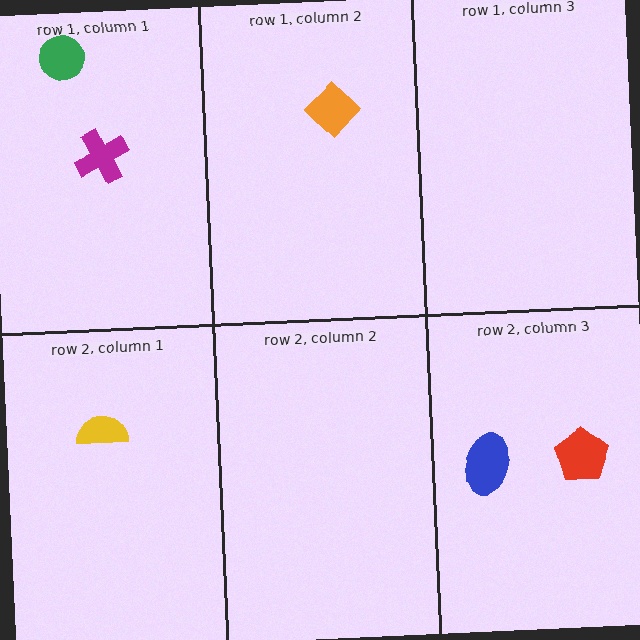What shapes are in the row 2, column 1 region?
The yellow semicircle.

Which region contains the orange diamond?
The row 1, column 2 region.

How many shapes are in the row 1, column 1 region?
2.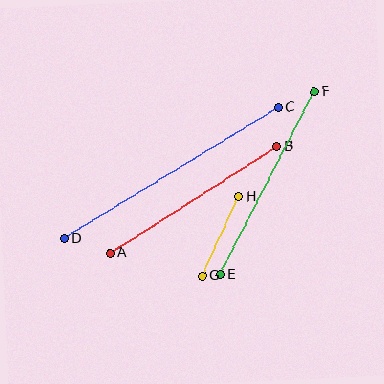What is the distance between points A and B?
The distance is approximately 198 pixels.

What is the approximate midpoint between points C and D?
The midpoint is at approximately (171, 173) pixels.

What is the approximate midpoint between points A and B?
The midpoint is at approximately (193, 200) pixels.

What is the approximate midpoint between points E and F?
The midpoint is at approximately (267, 183) pixels.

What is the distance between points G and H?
The distance is approximately 88 pixels.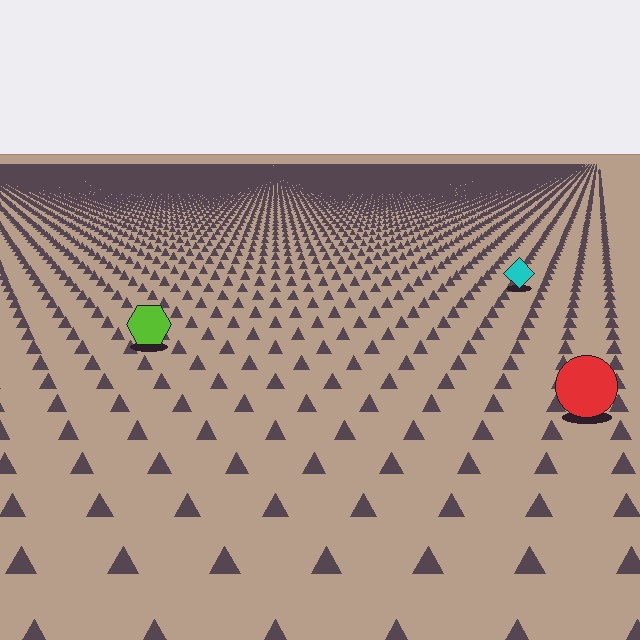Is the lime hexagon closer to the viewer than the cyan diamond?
Yes. The lime hexagon is closer — you can tell from the texture gradient: the ground texture is coarser near it.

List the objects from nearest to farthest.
From nearest to farthest: the red circle, the lime hexagon, the cyan diamond.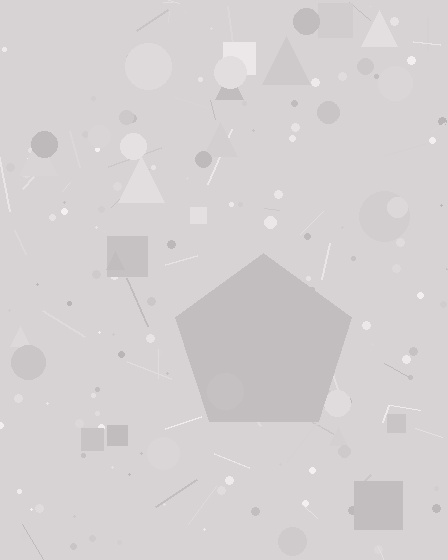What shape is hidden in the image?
A pentagon is hidden in the image.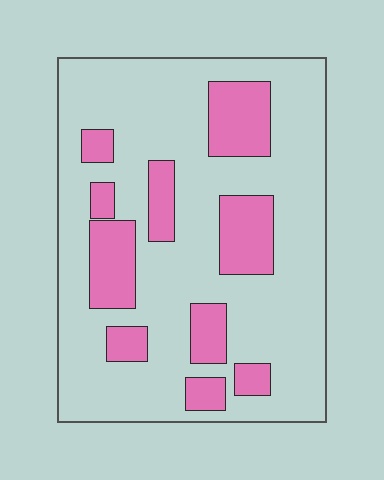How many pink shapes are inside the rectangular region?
10.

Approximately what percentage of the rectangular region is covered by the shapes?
Approximately 25%.